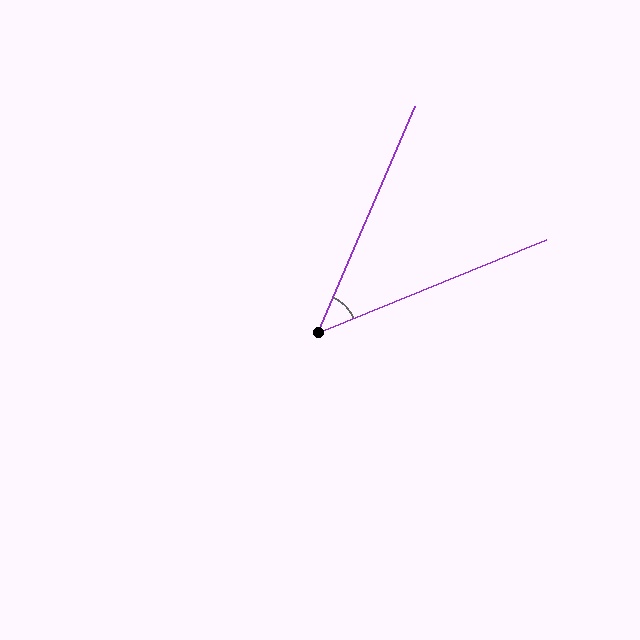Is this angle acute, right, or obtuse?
It is acute.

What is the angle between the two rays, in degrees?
Approximately 45 degrees.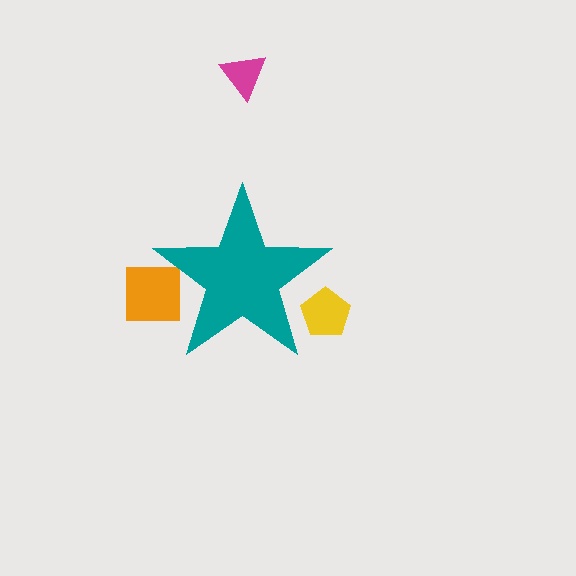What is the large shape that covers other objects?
A teal star.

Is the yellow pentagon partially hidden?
Yes, the yellow pentagon is partially hidden behind the teal star.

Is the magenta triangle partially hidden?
No, the magenta triangle is fully visible.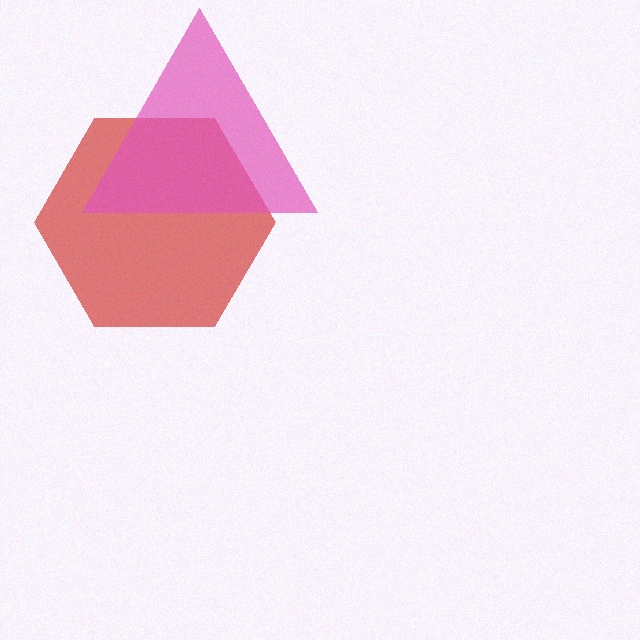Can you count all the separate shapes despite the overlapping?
Yes, there are 2 separate shapes.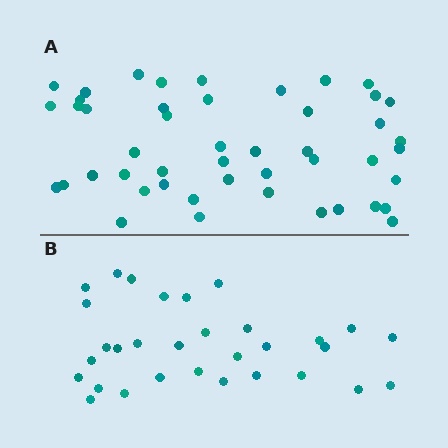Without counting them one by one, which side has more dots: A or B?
Region A (the top region) has more dots.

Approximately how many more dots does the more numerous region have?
Region A has approximately 15 more dots than region B.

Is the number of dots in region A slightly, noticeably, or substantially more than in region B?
Region A has substantially more. The ratio is roughly 1.5 to 1.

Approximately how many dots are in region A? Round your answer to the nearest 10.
About 50 dots. (The exact count is 47, which rounds to 50.)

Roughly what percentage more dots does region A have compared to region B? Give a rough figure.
About 50% more.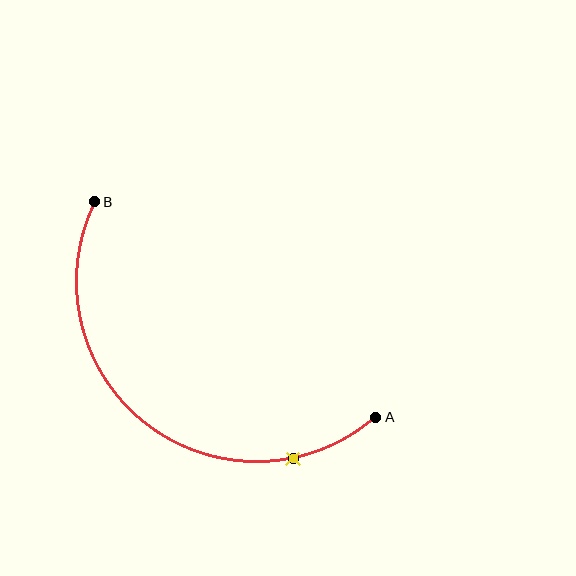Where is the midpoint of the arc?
The arc midpoint is the point on the curve farthest from the straight line joining A and B. It sits below and to the left of that line.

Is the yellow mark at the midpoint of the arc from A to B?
No. The yellow mark lies on the arc but is closer to endpoint A. The arc midpoint would be at the point on the curve equidistant along the arc from both A and B.